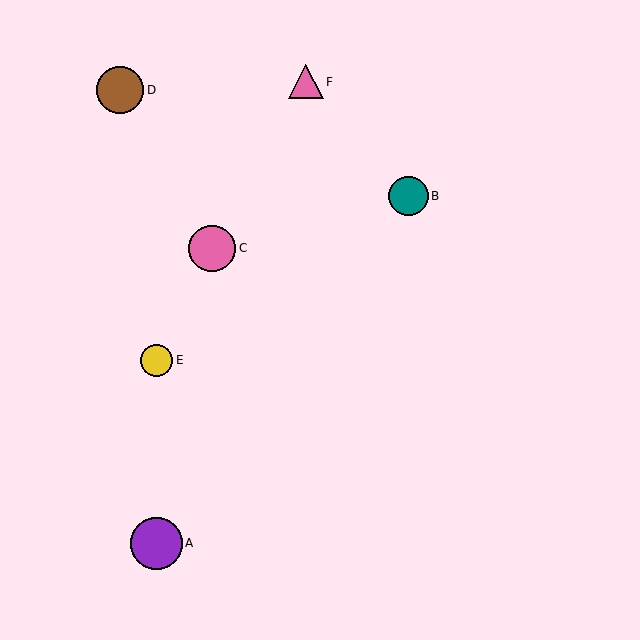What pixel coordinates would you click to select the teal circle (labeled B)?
Click at (409, 196) to select the teal circle B.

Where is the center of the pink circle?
The center of the pink circle is at (212, 248).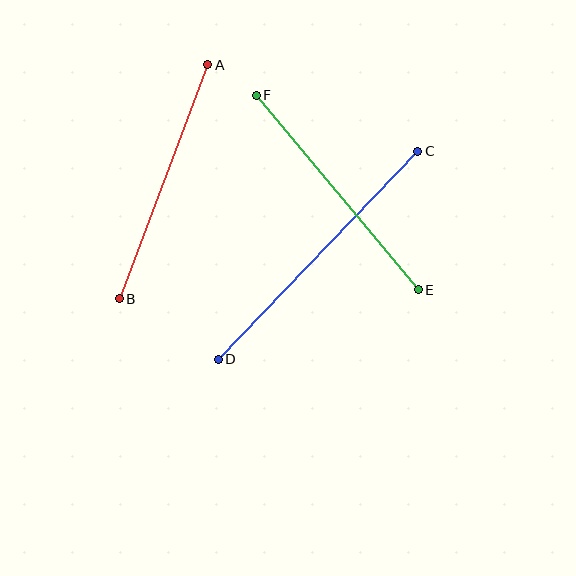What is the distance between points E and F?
The distance is approximately 253 pixels.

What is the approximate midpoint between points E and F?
The midpoint is at approximately (337, 193) pixels.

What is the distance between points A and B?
The distance is approximately 250 pixels.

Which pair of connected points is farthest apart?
Points C and D are farthest apart.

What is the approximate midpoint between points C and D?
The midpoint is at approximately (318, 255) pixels.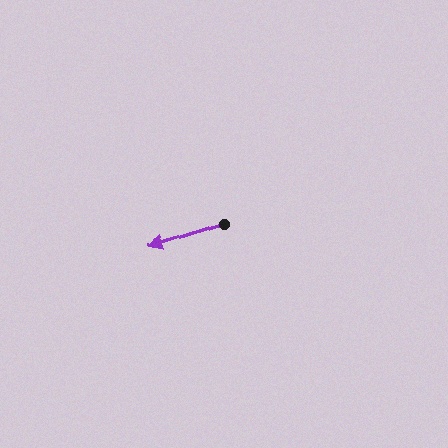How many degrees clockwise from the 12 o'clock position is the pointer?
Approximately 252 degrees.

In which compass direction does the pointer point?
West.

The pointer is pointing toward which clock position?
Roughly 8 o'clock.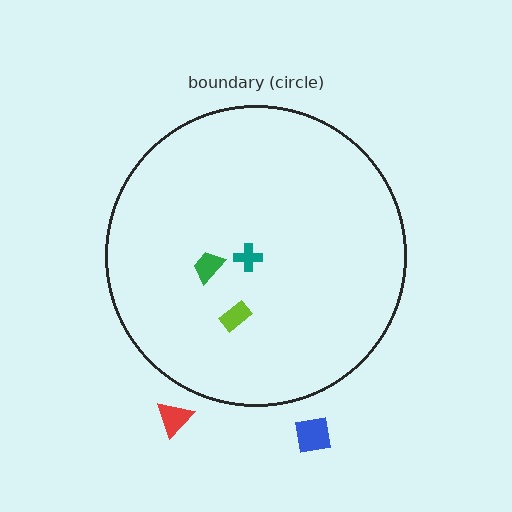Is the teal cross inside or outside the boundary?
Inside.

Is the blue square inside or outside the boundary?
Outside.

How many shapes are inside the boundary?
3 inside, 2 outside.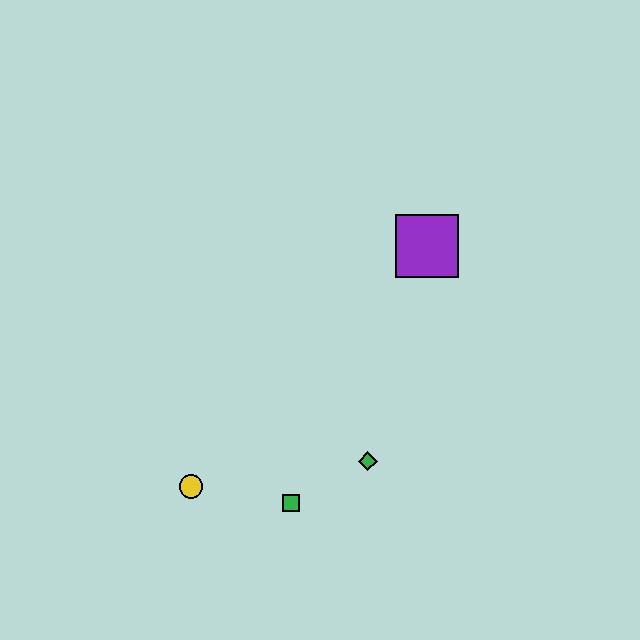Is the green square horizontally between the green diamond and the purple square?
No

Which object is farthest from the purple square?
The yellow circle is farthest from the purple square.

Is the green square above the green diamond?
No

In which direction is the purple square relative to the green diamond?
The purple square is above the green diamond.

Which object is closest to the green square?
The green diamond is closest to the green square.